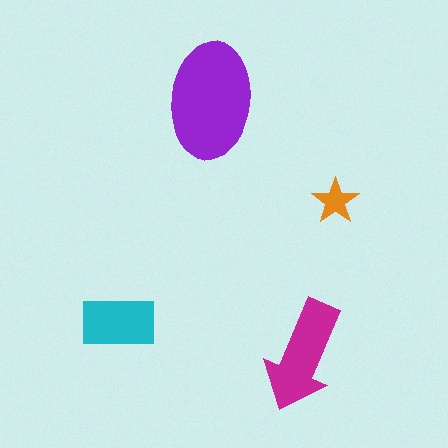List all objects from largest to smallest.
The purple ellipse, the magenta arrow, the cyan rectangle, the orange star.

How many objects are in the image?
There are 4 objects in the image.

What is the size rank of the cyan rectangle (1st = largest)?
3rd.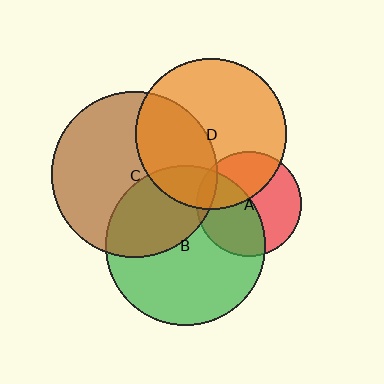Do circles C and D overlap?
Yes.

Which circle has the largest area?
Circle C (brown).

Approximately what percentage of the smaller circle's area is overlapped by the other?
Approximately 40%.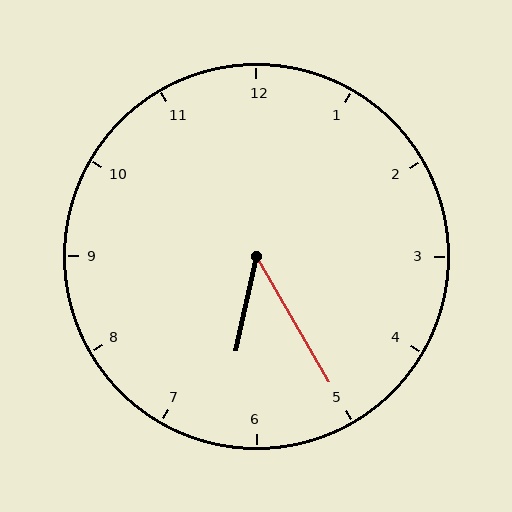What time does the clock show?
6:25.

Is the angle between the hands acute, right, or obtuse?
It is acute.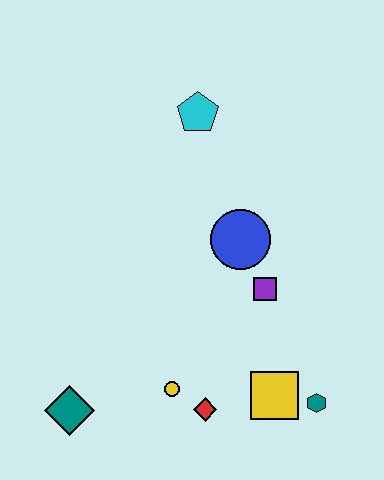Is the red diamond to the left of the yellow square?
Yes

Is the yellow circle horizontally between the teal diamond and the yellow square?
Yes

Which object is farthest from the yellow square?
The cyan pentagon is farthest from the yellow square.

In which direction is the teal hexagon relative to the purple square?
The teal hexagon is below the purple square.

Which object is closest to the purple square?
The blue circle is closest to the purple square.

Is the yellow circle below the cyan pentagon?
Yes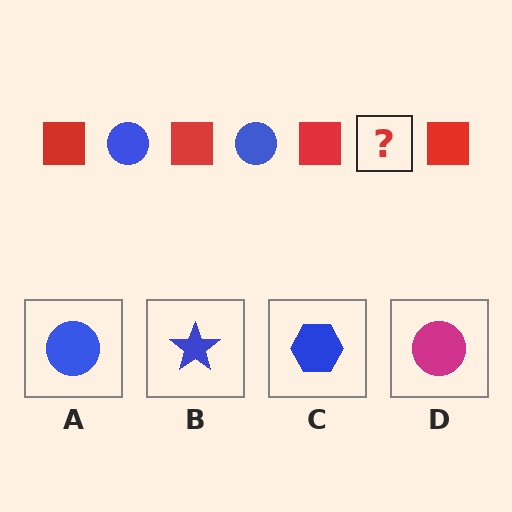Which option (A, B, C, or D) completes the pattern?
A.